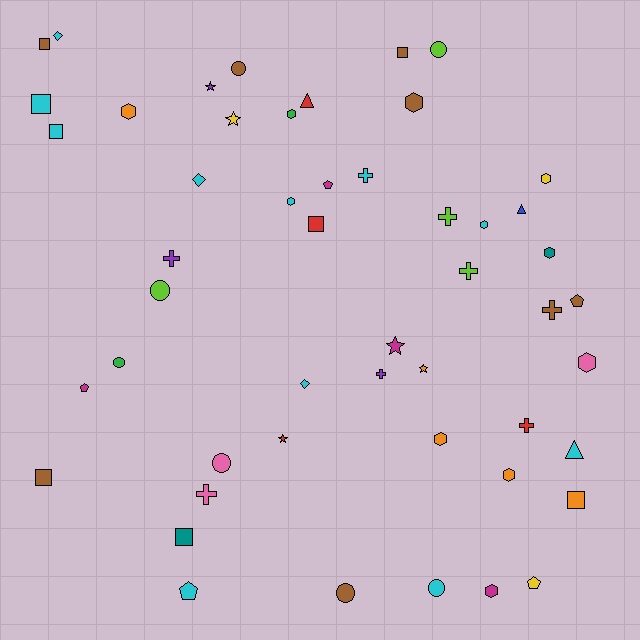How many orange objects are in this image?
There are 5 orange objects.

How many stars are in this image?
There are 5 stars.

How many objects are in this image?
There are 50 objects.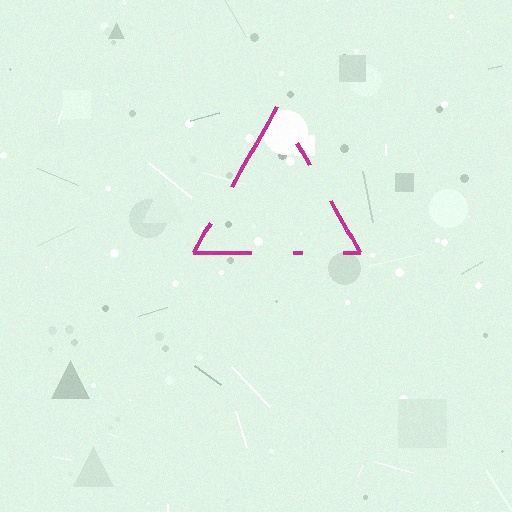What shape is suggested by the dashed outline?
The dashed outline suggests a triangle.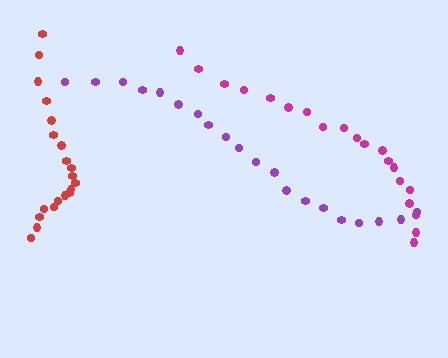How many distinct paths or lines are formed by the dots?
There are 3 distinct paths.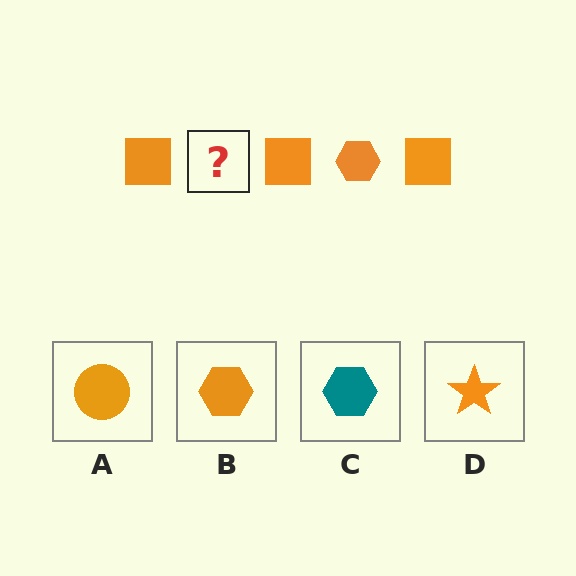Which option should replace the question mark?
Option B.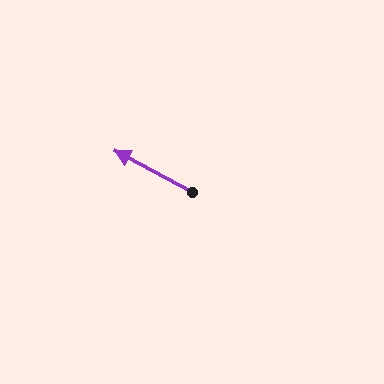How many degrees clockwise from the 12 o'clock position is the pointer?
Approximately 298 degrees.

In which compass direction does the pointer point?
Northwest.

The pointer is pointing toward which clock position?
Roughly 10 o'clock.